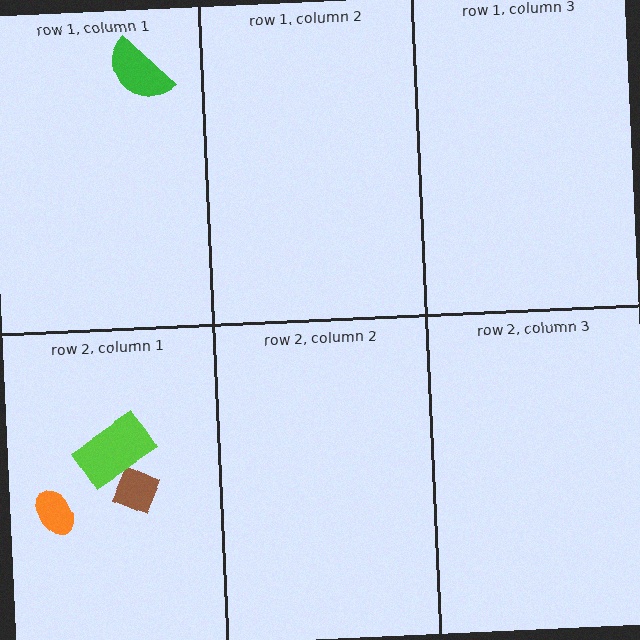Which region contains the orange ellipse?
The row 2, column 1 region.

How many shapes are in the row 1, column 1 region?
1.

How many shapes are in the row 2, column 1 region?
3.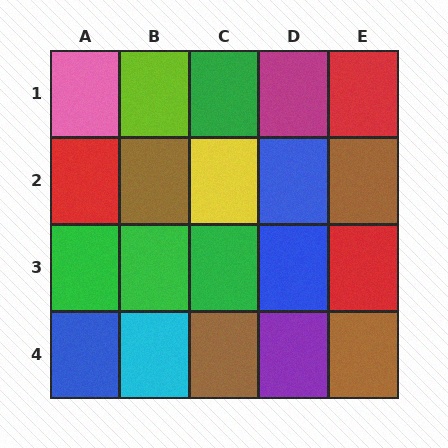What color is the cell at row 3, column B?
Green.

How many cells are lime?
1 cell is lime.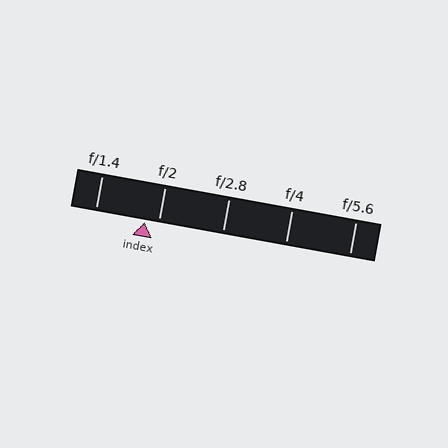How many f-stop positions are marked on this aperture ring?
There are 5 f-stop positions marked.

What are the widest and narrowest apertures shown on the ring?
The widest aperture shown is f/1.4 and the narrowest is f/5.6.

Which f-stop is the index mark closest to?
The index mark is closest to f/2.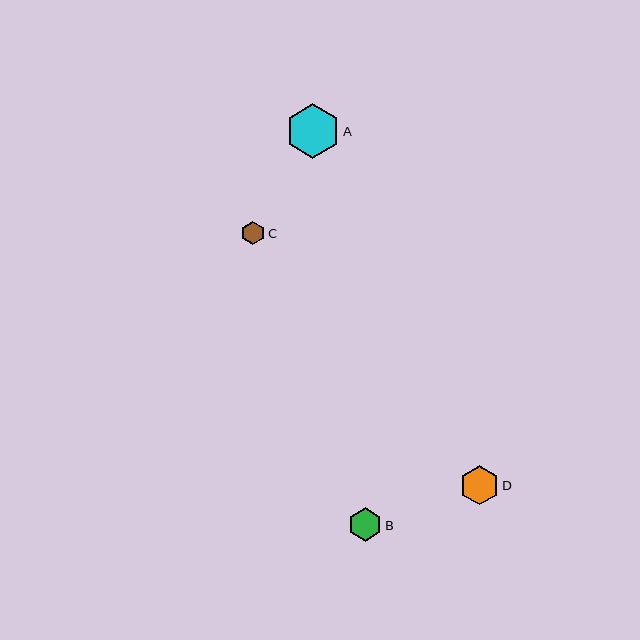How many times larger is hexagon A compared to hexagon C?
Hexagon A is approximately 2.3 times the size of hexagon C.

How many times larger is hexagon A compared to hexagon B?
Hexagon A is approximately 1.6 times the size of hexagon B.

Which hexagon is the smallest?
Hexagon C is the smallest with a size of approximately 24 pixels.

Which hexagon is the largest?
Hexagon A is the largest with a size of approximately 54 pixels.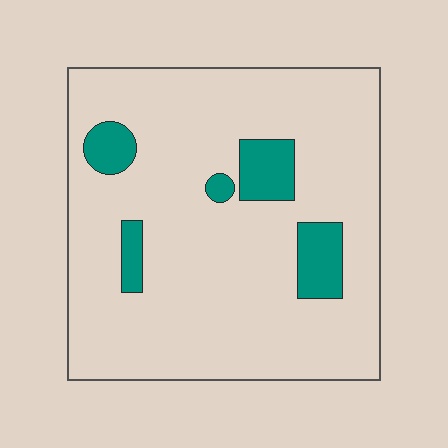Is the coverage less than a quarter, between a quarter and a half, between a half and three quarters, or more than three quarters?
Less than a quarter.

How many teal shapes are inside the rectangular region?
5.